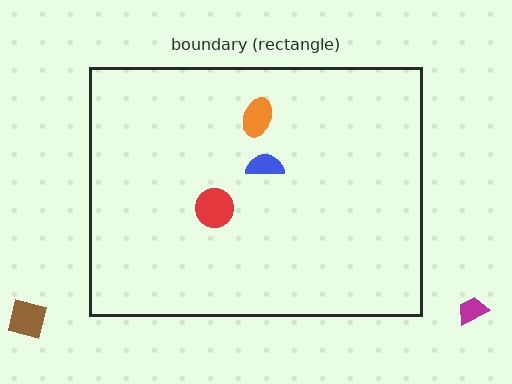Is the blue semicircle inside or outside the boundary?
Inside.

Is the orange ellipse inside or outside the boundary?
Inside.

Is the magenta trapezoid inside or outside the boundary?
Outside.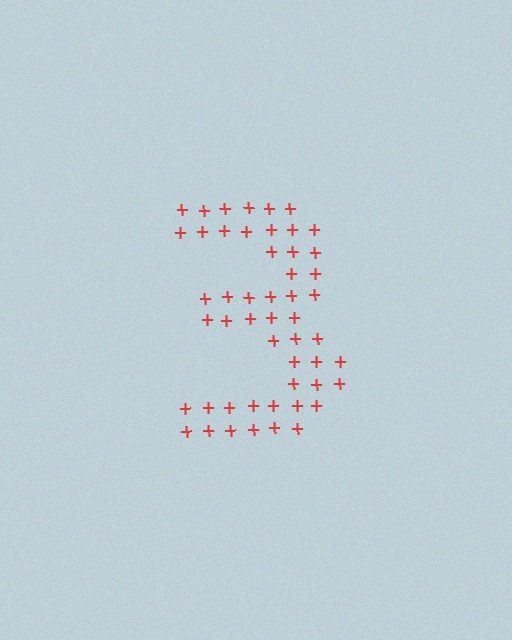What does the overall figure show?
The overall figure shows the digit 3.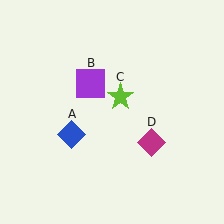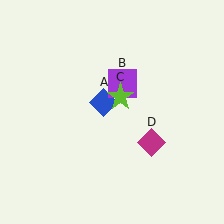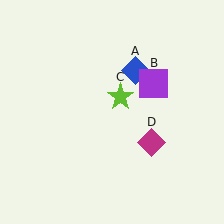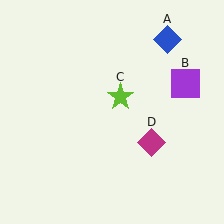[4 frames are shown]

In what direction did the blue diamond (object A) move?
The blue diamond (object A) moved up and to the right.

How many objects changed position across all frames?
2 objects changed position: blue diamond (object A), purple square (object B).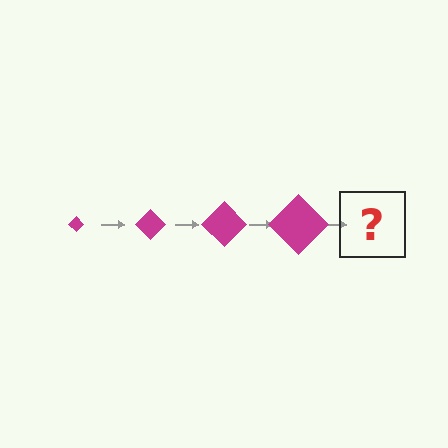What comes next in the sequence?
The next element should be a magenta diamond, larger than the previous one.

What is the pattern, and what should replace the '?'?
The pattern is that the diamond gets progressively larger each step. The '?' should be a magenta diamond, larger than the previous one.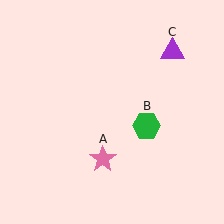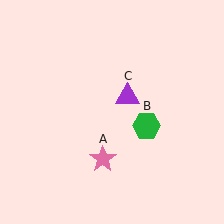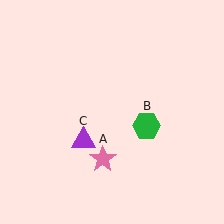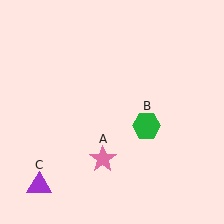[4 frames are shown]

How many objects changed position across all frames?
1 object changed position: purple triangle (object C).